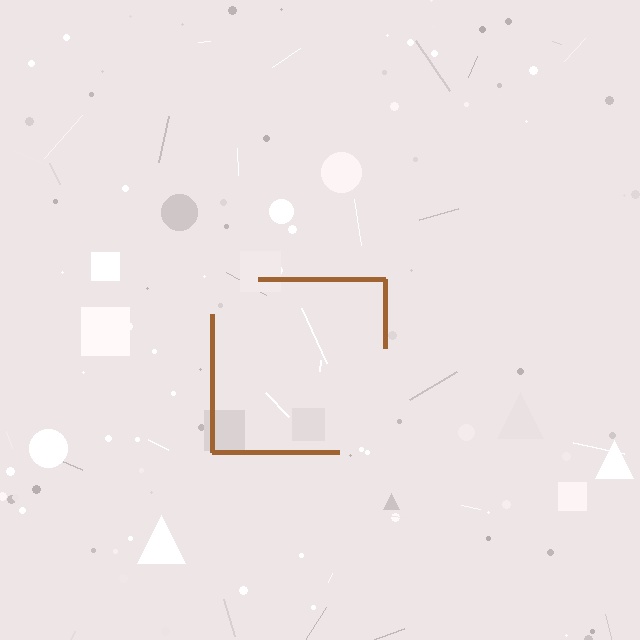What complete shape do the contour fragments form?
The contour fragments form a square.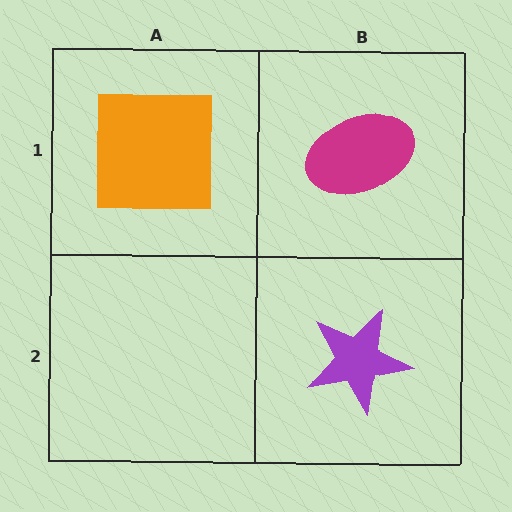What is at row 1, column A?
An orange square.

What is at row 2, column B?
A purple star.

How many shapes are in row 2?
1 shape.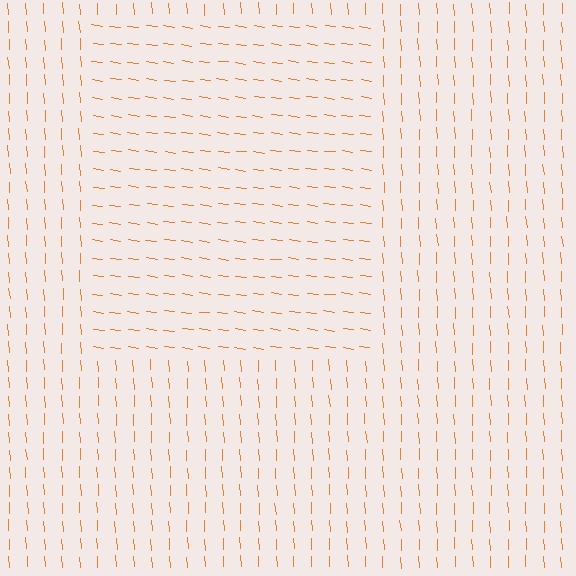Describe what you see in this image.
The image is filled with small orange line segments. A rectangle region in the image has lines oriented differently from the surrounding lines, creating a visible texture boundary.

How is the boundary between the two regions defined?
The boundary is defined purely by a change in line orientation (approximately 79 degrees difference). All lines are the same color and thickness.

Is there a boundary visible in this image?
Yes, there is a texture boundary formed by a change in line orientation.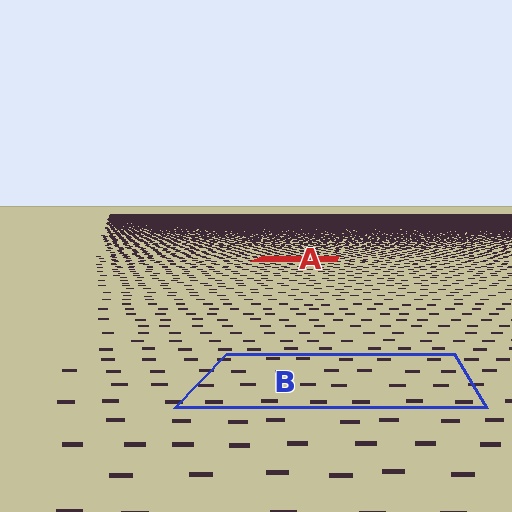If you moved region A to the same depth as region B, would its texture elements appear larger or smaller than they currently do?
They would appear larger. At a closer depth, the same texture elements are projected at a bigger on-screen size.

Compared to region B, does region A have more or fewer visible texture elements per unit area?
Region A has more texture elements per unit area — they are packed more densely because it is farther away.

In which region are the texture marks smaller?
The texture marks are smaller in region A, because it is farther away.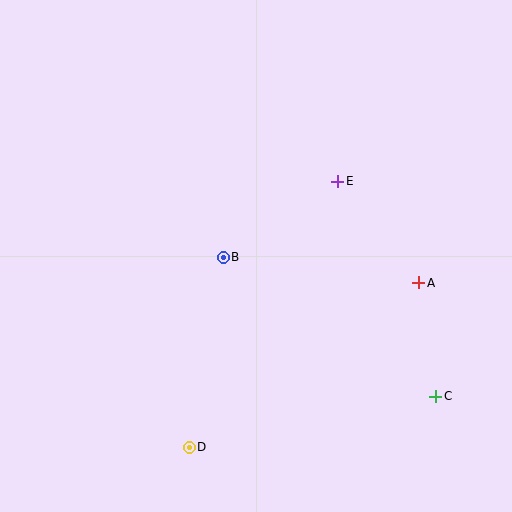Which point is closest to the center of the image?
Point B at (223, 257) is closest to the center.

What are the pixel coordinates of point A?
Point A is at (419, 283).